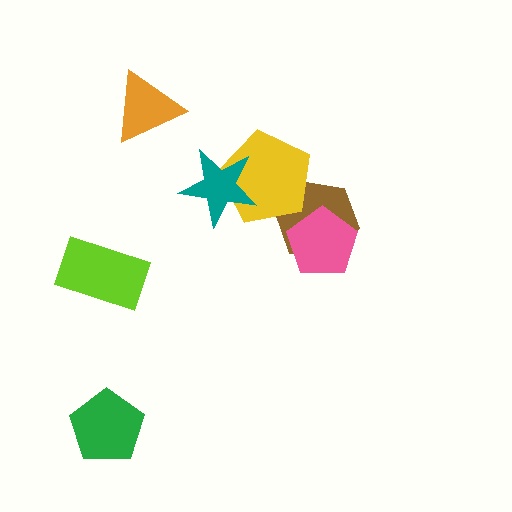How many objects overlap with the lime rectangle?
0 objects overlap with the lime rectangle.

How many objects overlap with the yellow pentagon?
2 objects overlap with the yellow pentagon.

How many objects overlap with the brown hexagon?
2 objects overlap with the brown hexagon.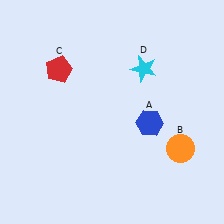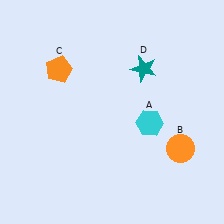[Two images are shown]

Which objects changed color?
A changed from blue to cyan. C changed from red to orange. D changed from cyan to teal.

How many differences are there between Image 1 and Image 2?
There are 3 differences between the two images.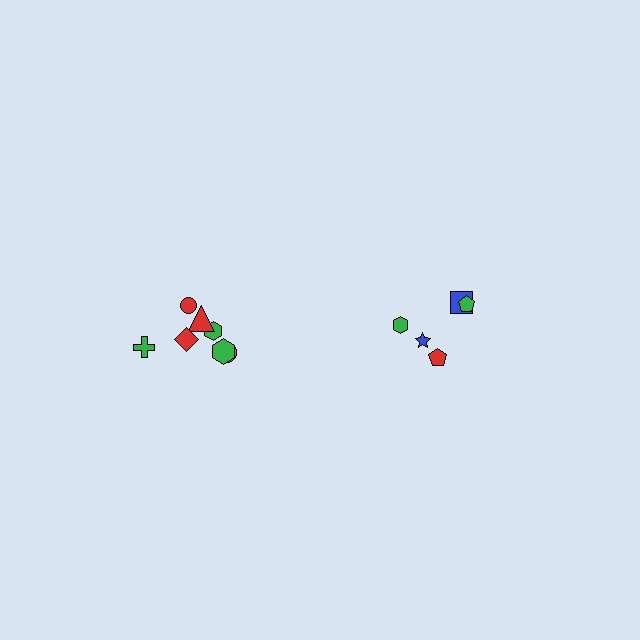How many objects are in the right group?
There are 5 objects.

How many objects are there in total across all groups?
There are 12 objects.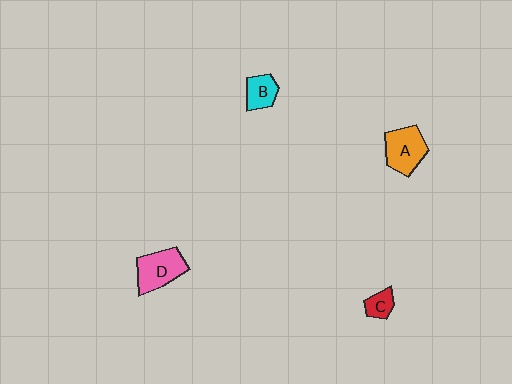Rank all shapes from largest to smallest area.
From largest to smallest: D (pink), A (orange), B (cyan), C (red).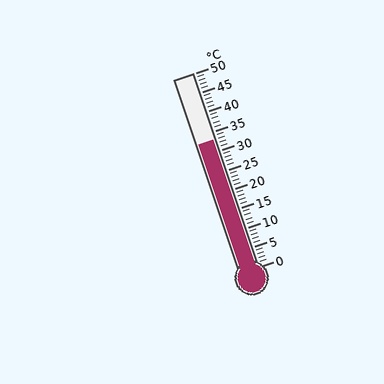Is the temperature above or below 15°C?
The temperature is above 15°C.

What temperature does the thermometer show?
The thermometer shows approximately 33°C.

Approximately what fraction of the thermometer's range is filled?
The thermometer is filled to approximately 65% of its range.